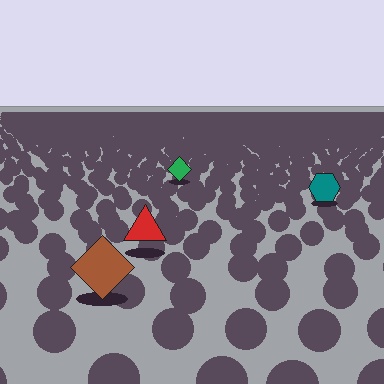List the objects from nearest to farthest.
From nearest to farthest: the brown diamond, the red triangle, the teal hexagon, the green diamond.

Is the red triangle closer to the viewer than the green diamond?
Yes. The red triangle is closer — you can tell from the texture gradient: the ground texture is coarser near it.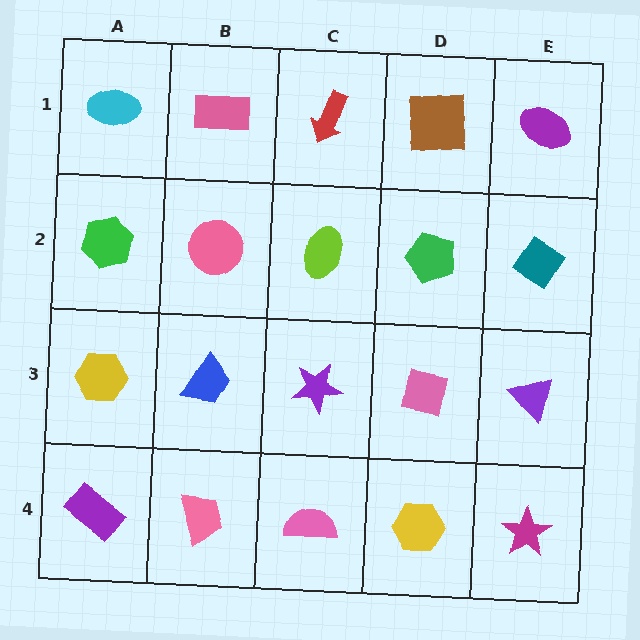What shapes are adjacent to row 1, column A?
A green hexagon (row 2, column A), a pink rectangle (row 1, column B).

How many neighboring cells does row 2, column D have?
4.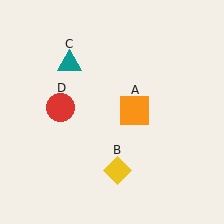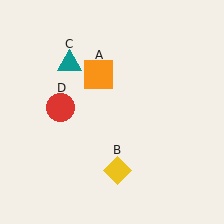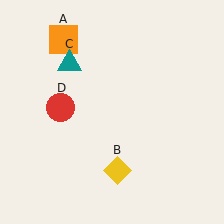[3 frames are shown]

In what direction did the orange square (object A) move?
The orange square (object A) moved up and to the left.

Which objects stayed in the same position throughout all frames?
Yellow diamond (object B) and teal triangle (object C) and red circle (object D) remained stationary.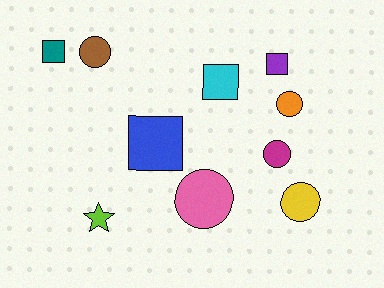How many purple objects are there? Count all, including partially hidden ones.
There is 1 purple object.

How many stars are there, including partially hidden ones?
There is 1 star.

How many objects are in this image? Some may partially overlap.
There are 10 objects.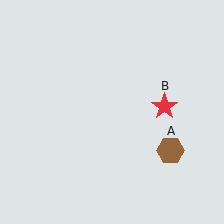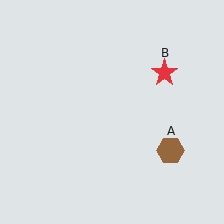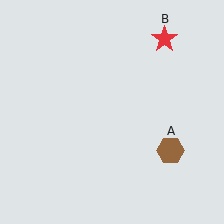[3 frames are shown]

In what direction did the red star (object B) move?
The red star (object B) moved up.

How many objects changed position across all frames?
1 object changed position: red star (object B).